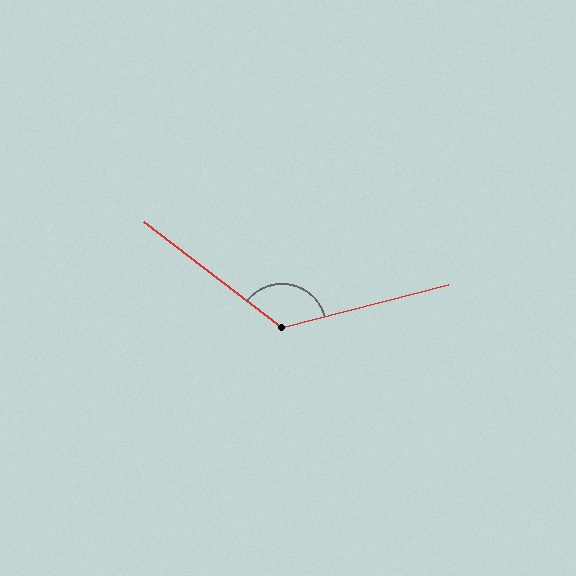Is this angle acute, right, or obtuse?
It is obtuse.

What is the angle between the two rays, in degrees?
Approximately 128 degrees.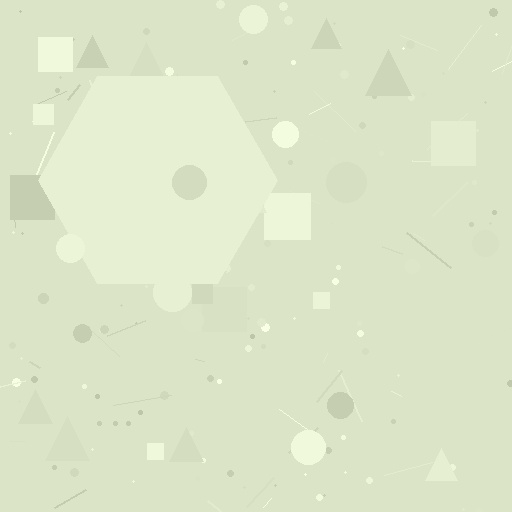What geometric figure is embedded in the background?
A hexagon is embedded in the background.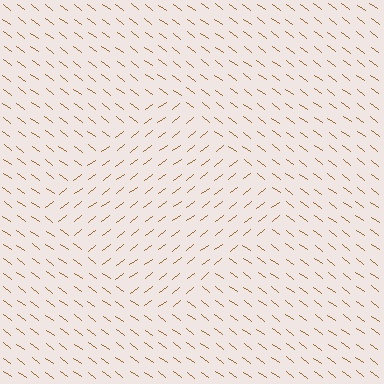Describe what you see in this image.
The image is filled with small brown line segments. A diamond region in the image has lines oriented differently from the surrounding lines, creating a visible texture boundary.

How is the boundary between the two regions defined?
The boundary is defined purely by a change in line orientation (approximately 74 degrees difference). All lines are the same color and thickness.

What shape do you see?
I see a diamond.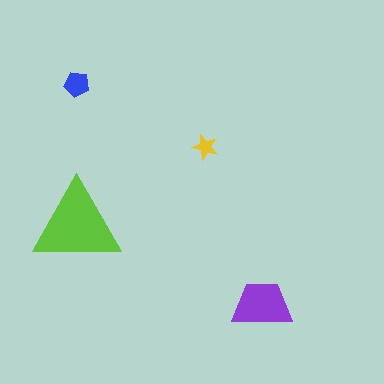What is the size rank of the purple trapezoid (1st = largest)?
2nd.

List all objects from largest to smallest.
The lime triangle, the purple trapezoid, the blue pentagon, the yellow star.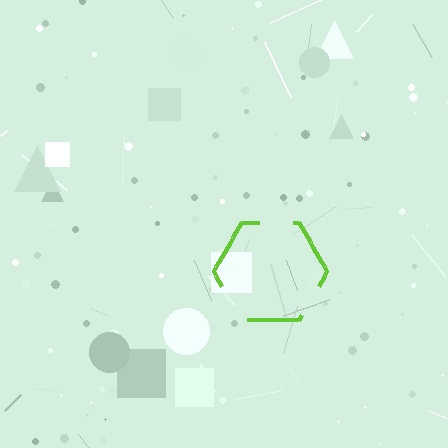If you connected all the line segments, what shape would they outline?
They would outline a hexagon.